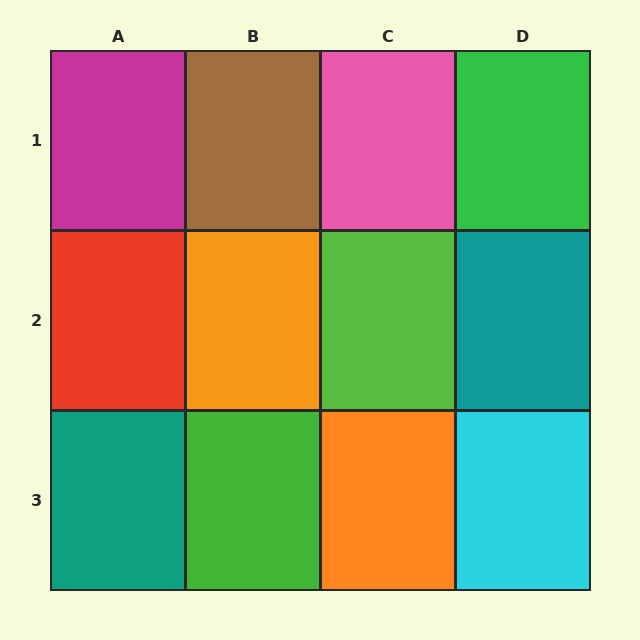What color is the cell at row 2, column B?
Orange.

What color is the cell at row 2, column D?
Teal.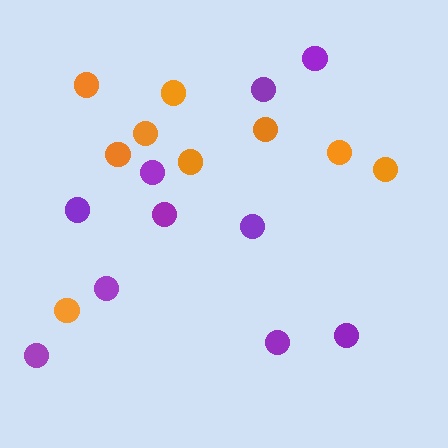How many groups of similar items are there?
There are 2 groups: one group of orange circles (9) and one group of purple circles (10).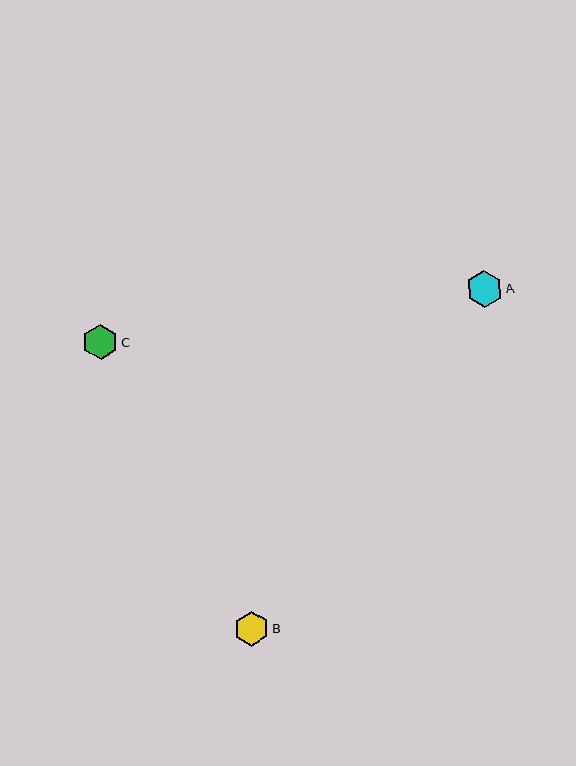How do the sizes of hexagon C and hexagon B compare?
Hexagon C and hexagon B are approximately the same size.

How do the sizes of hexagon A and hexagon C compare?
Hexagon A and hexagon C are approximately the same size.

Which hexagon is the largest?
Hexagon A is the largest with a size of approximately 36 pixels.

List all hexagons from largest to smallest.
From largest to smallest: A, C, B.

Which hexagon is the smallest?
Hexagon B is the smallest with a size of approximately 35 pixels.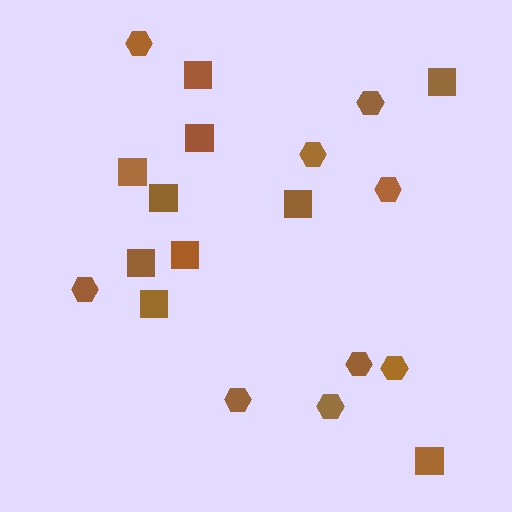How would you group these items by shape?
There are 2 groups: one group of squares (10) and one group of hexagons (9).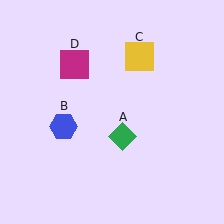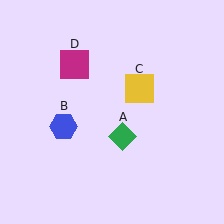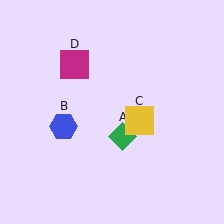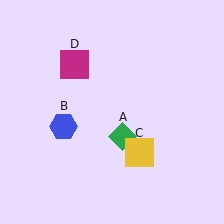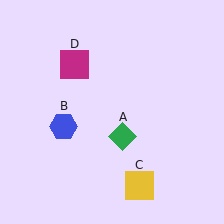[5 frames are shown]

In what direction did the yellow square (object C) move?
The yellow square (object C) moved down.